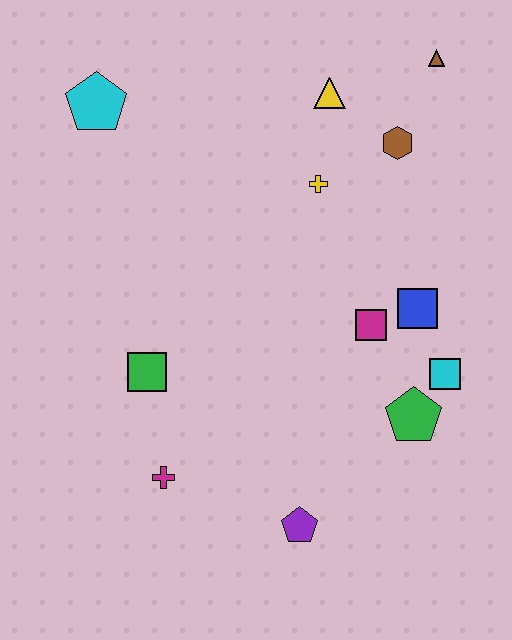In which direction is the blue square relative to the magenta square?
The blue square is to the right of the magenta square.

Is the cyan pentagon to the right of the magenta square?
No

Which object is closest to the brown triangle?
The brown hexagon is closest to the brown triangle.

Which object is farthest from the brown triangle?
The magenta cross is farthest from the brown triangle.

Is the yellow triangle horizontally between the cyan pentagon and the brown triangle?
Yes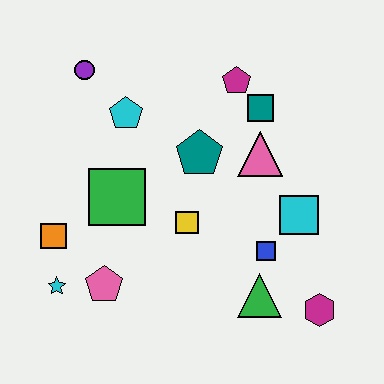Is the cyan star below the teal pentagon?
Yes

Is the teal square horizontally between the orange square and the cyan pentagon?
No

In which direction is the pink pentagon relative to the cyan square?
The pink pentagon is to the left of the cyan square.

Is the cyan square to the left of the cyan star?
No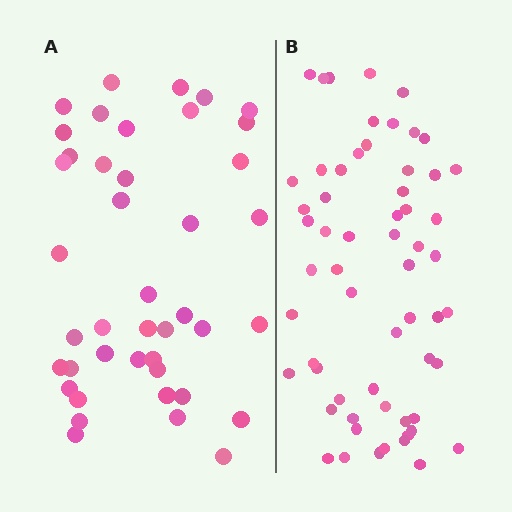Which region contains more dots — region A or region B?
Region B (the right region) has more dots.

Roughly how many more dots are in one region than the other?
Region B has approximately 20 more dots than region A.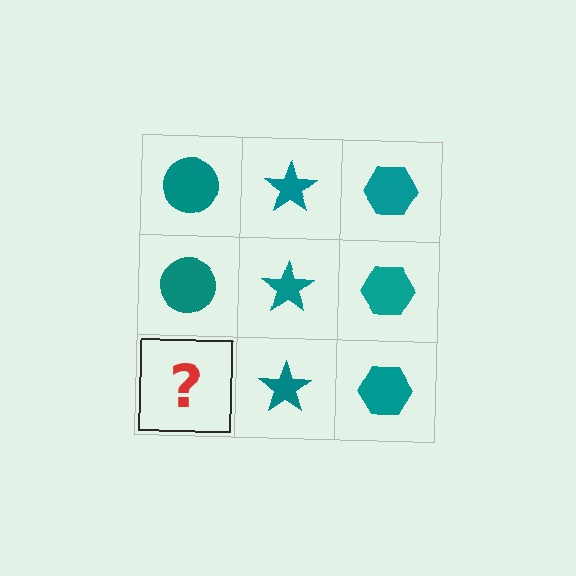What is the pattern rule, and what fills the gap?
The rule is that each column has a consistent shape. The gap should be filled with a teal circle.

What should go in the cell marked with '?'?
The missing cell should contain a teal circle.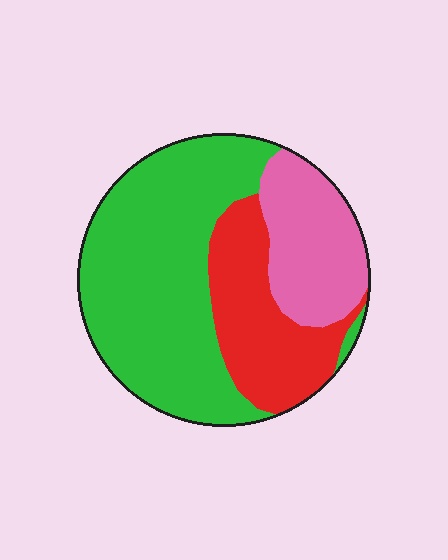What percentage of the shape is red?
Red covers around 25% of the shape.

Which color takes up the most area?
Green, at roughly 55%.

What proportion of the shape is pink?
Pink takes up about one fifth (1/5) of the shape.